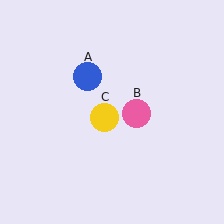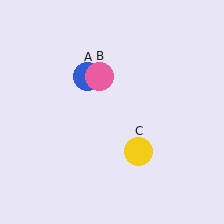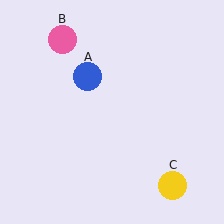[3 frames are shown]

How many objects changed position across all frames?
2 objects changed position: pink circle (object B), yellow circle (object C).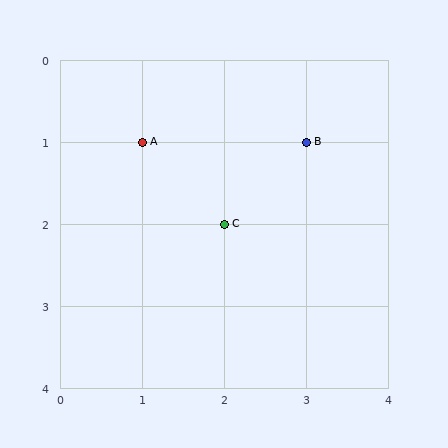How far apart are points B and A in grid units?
Points B and A are 2 columns apart.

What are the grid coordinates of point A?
Point A is at grid coordinates (1, 1).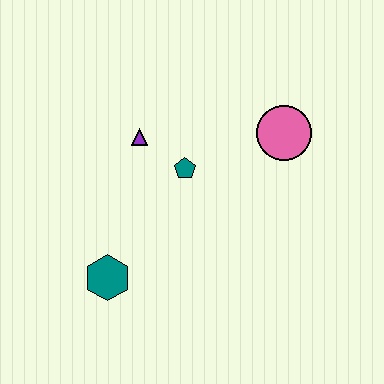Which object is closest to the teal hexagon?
The teal pentagon is closest to the teal hexagon.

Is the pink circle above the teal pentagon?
Yes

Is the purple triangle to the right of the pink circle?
No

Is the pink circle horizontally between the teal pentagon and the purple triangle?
No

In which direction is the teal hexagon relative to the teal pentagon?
The teal hexagon is below the teal pentagon.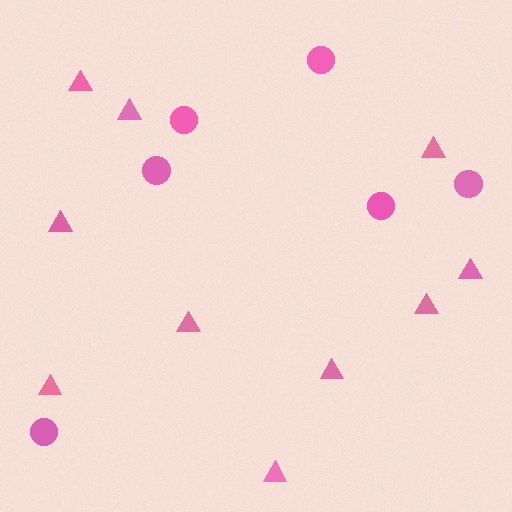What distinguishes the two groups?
There are 2 groups: one group of circles (6) and one group of triangles (10).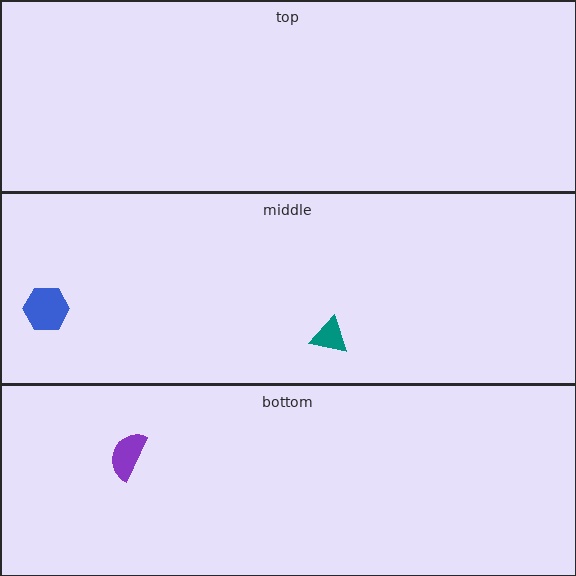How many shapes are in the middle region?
2.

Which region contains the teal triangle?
The middle region.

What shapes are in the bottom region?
The purple semicircle.